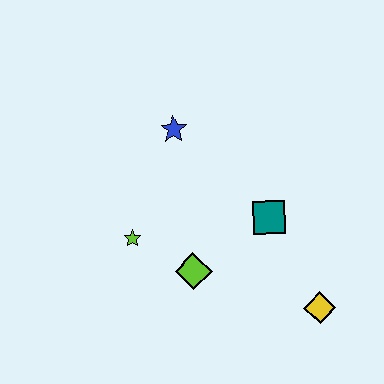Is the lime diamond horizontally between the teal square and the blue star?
Yes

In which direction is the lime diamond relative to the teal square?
The lime diamond is to the left of the teal square.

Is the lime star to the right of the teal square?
No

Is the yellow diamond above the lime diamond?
No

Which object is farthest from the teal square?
The lime star is farthest from the teal square.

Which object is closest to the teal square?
The lime diamond is closest to the teal square.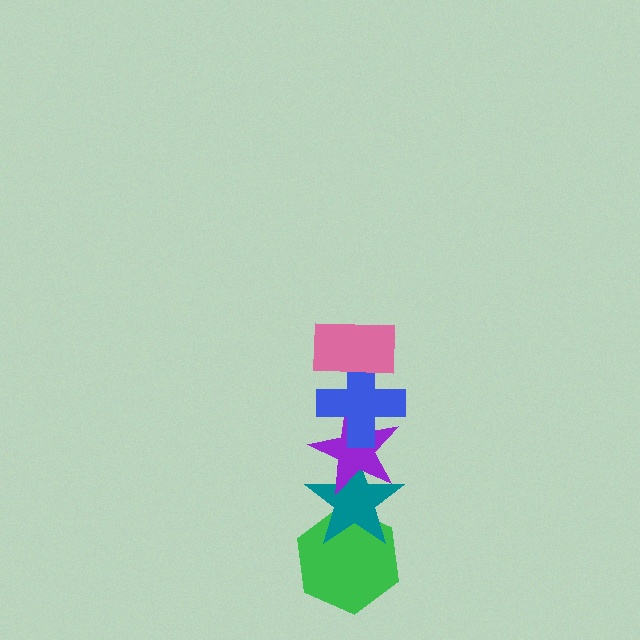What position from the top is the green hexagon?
The green hexagon is 5th from the top.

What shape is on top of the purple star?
The blue cross is on top of the purple star.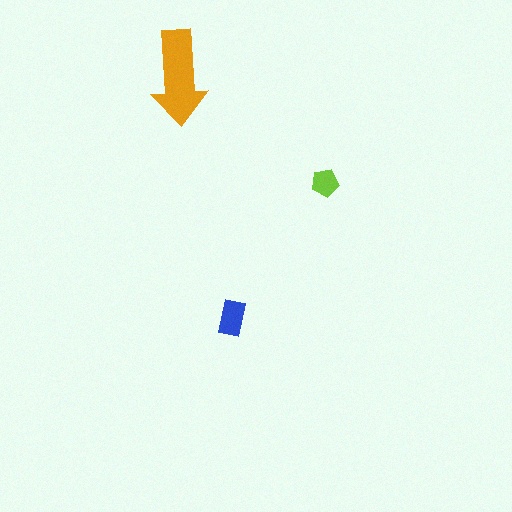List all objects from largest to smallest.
The orange arrow, the blue rectangle, the lime pentagon.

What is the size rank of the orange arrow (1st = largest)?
1st.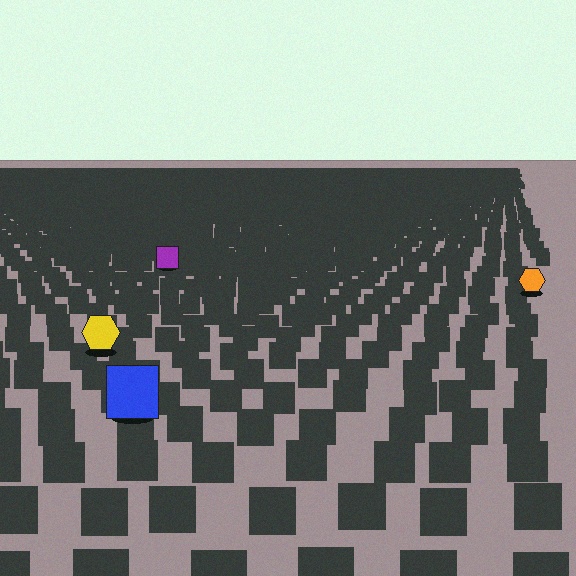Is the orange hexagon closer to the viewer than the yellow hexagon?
No. The yellow hexagon is closer — you can tell from the texture gradient: the ground texture is coarser near it.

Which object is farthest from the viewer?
The purple square is farthest from the viewer. It appears smaller and the ground texture around it is denser.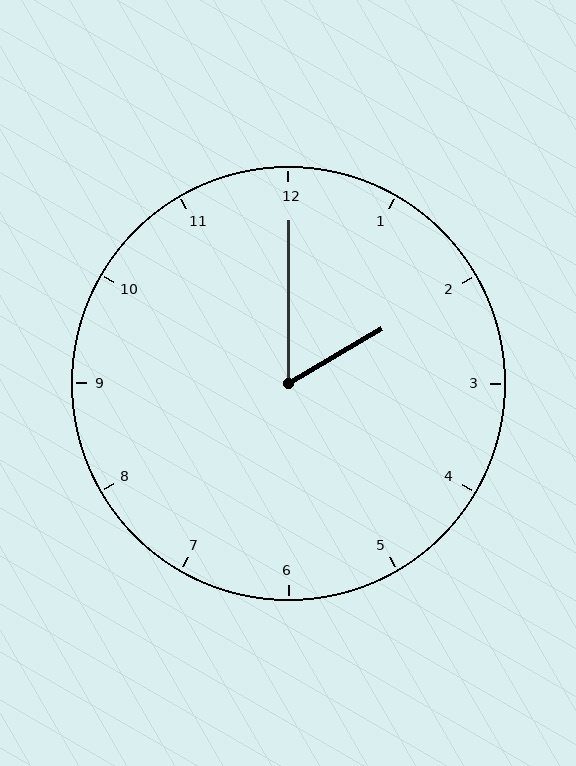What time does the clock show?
2:00.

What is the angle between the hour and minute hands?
Approximately 60 degrees.